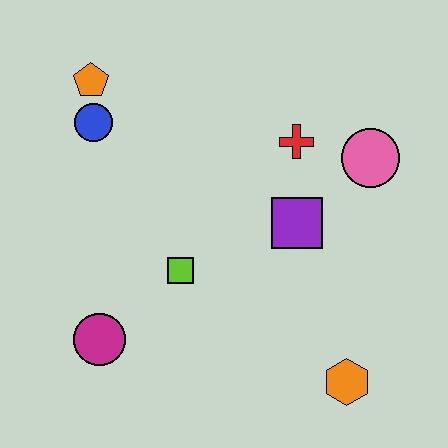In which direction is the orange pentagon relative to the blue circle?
The orange pentagon is above the blue circle.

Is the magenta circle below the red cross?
Yes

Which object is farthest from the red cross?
The magenta circle is farthest from the red cross.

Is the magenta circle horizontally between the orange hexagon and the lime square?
No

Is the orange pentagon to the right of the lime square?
No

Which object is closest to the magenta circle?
The lime square is closest to the magenta circle.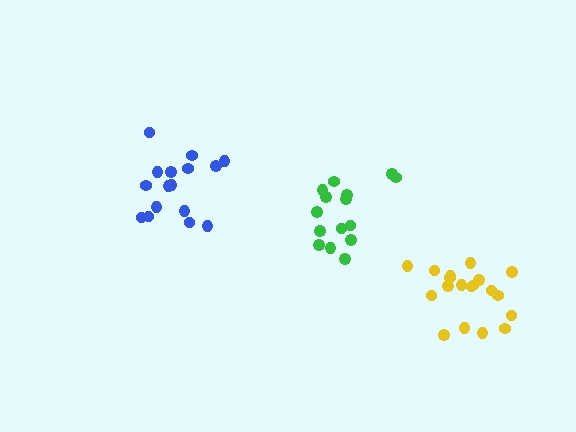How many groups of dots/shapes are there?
There are 3 groups.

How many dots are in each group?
Group 1: 15 dots, Group 2: 16 dots, Group 3: 19 dots (50 total).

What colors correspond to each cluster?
The clusters are colored: green, blue, yellow.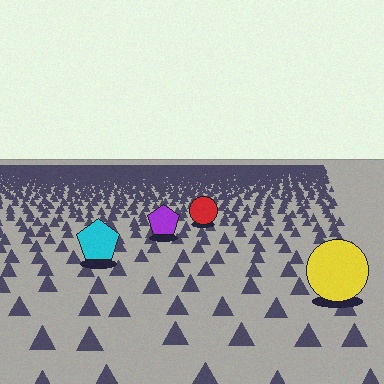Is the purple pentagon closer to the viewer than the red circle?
Yes. The purple pentagon is closer — you can tell from the texture gradient: the ground texture is coarser near it.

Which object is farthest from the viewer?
The red circle is farthest from the viewer. It appears smaller and the ground texture around it is denser.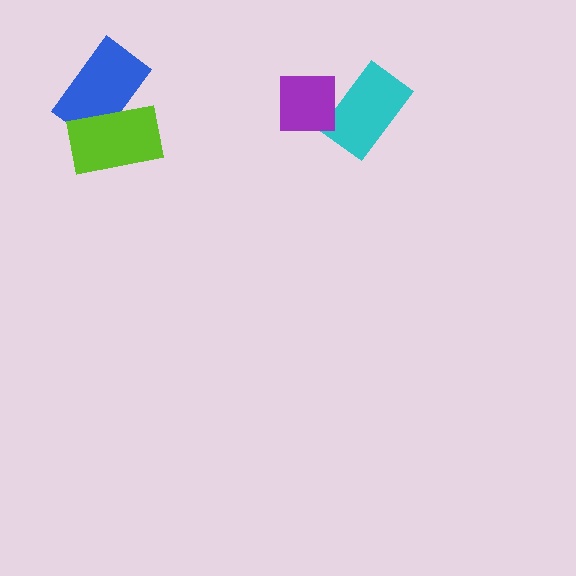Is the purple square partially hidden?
No, no other shape covers it.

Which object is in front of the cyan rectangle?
The purple square is in front of the cyan rectangle.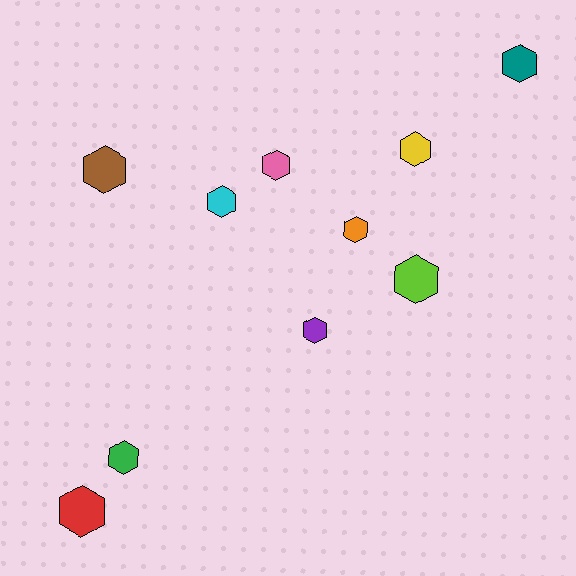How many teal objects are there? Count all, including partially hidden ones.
There is 1 teal object.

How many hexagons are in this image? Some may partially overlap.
There are 10 hexagons.